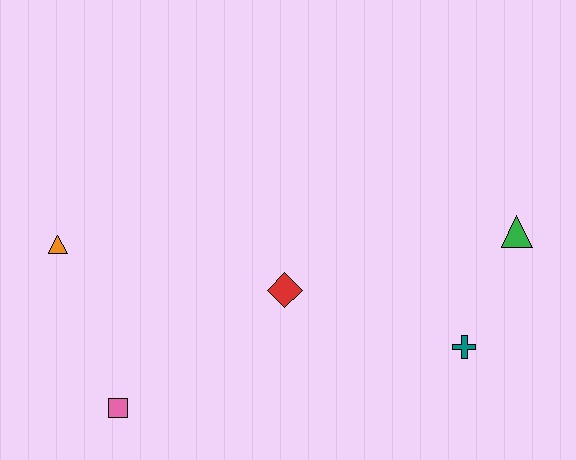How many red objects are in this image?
There is 1 red object.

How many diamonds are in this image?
There is 1 diamond.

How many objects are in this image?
There are 5 objects.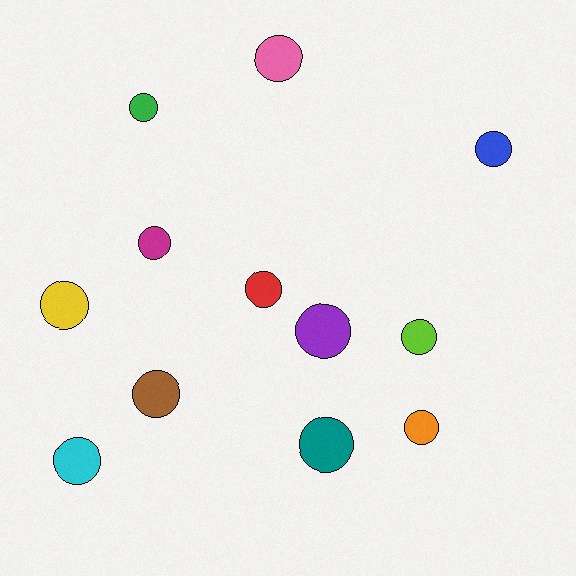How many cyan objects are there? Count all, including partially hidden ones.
There is 1 cyan object.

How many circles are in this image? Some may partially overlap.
There are 12 circles.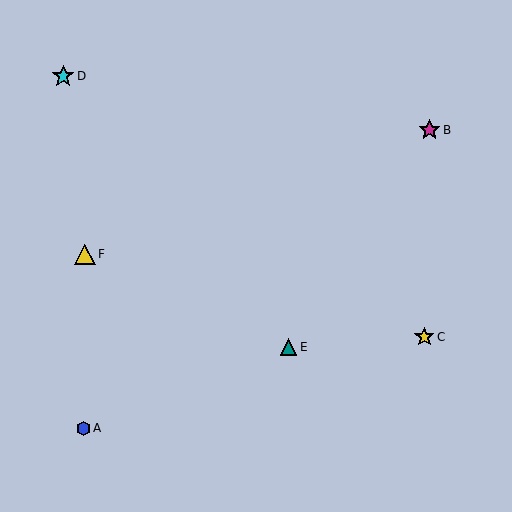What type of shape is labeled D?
Shape D is a cyan star.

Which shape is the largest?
The cyan star (labeled D) is the largest.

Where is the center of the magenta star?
The center of the magenta star is at (430, 130).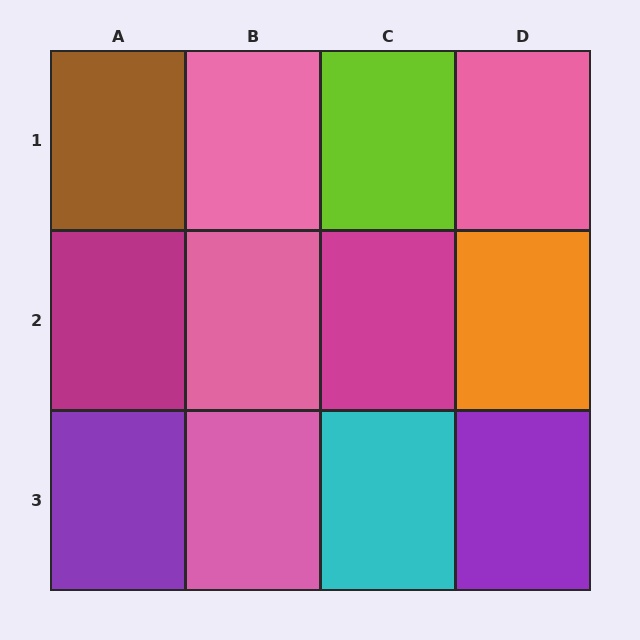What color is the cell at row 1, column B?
Pink.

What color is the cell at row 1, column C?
Lime.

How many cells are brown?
1 cell is brown.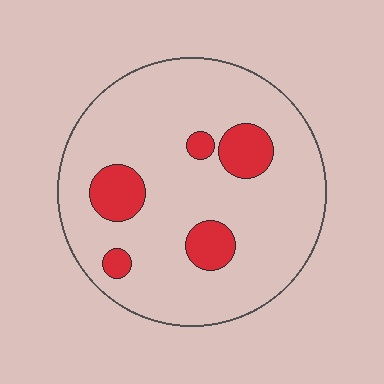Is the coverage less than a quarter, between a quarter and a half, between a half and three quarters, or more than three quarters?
Less than a quarter.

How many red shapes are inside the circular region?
5.